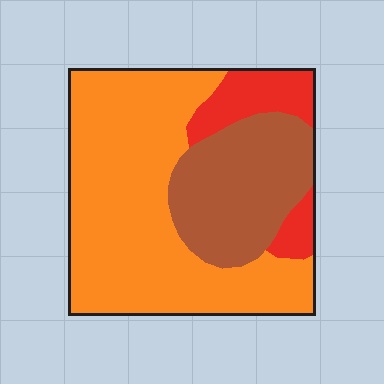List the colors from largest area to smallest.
From largest to smallest: orange, brown, red.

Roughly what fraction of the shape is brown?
Brown takes up about one quarter (1/4) of the shape.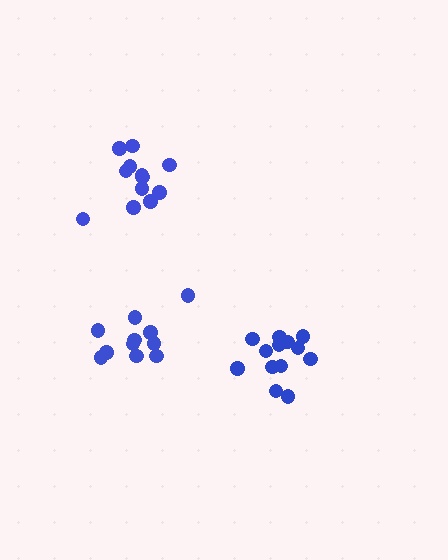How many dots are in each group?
Group 1: 13 dots, Group 2: 11 dots, Group 3: 12 dots (36 total).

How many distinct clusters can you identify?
There are 3 distinct clusters.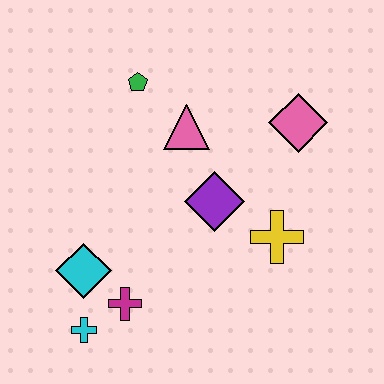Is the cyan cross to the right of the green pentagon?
No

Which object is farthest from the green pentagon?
The cyan cross is farthest from the green pentagon.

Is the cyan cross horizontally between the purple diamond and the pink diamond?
No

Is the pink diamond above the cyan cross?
Yes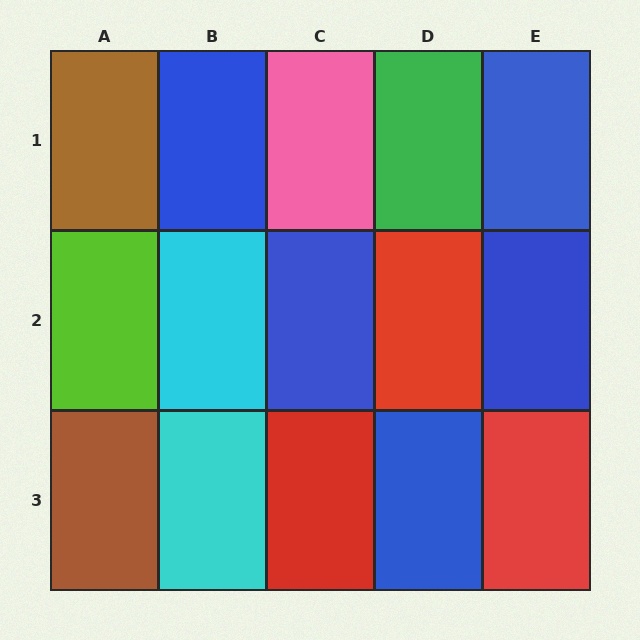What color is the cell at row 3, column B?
Cyan.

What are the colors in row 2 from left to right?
Lime, cyan, blue, red, blue.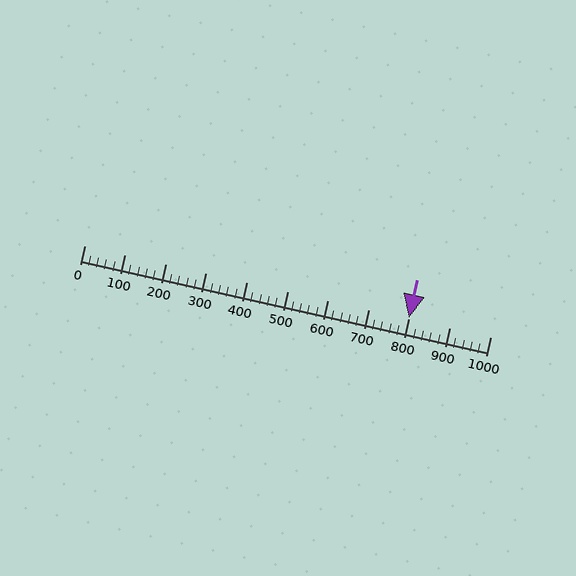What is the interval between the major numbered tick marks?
The major tick marks are spaced 100 units apart.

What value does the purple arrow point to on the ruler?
The purple arrow points to approximately 800.